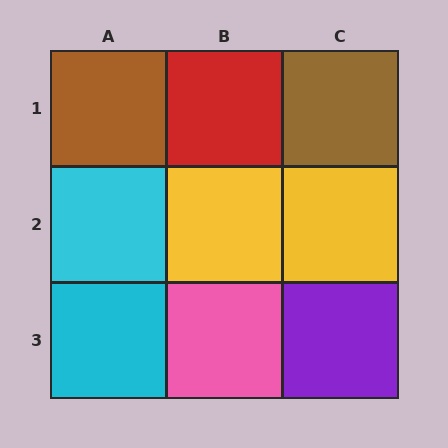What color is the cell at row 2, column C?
Yellow.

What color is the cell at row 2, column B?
Yellow.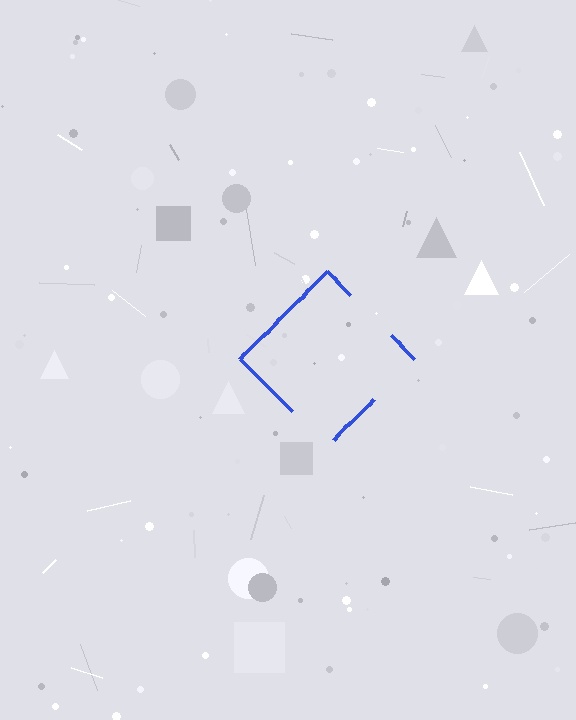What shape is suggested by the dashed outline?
The dashed outline suggests a diamond.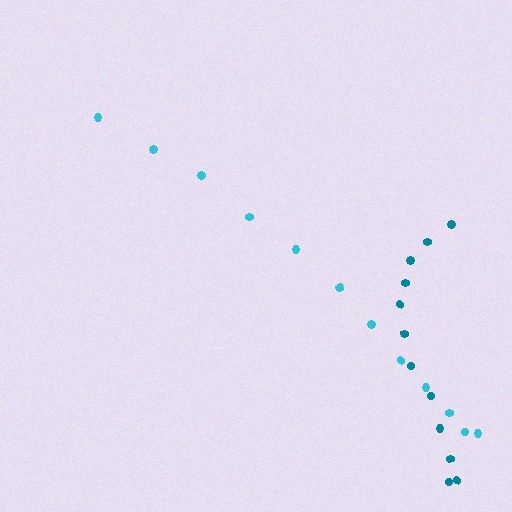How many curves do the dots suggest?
There are 2 distinct paths.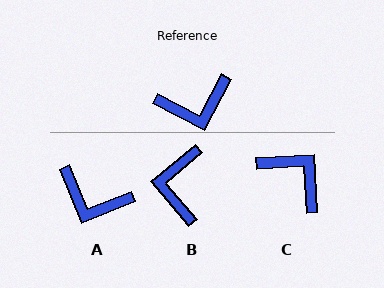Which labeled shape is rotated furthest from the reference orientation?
C, about 121 degrees away.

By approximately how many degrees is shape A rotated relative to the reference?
Approximately 41 degrees clockwise.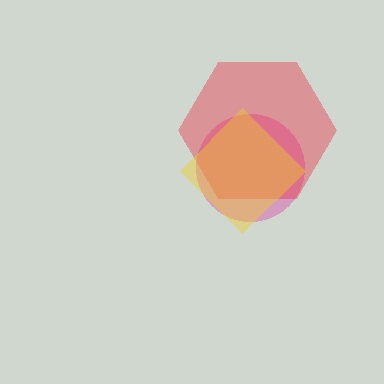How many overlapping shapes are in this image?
There are 3 overlapping shapes in the image.